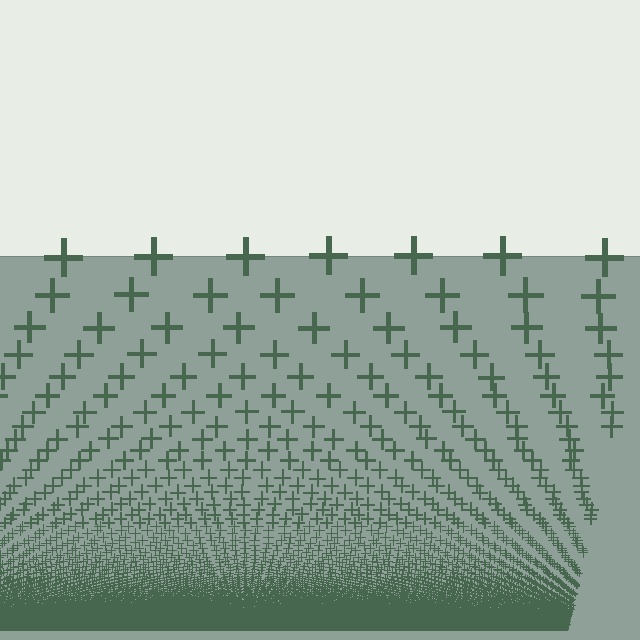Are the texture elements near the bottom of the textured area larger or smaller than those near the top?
Smaller. The gradient is inverted — elements near the bottom are smaller and denser.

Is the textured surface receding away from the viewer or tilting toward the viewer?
The surface appears to tilt toward the viewer. Texture elements get larger and sparser toward the top.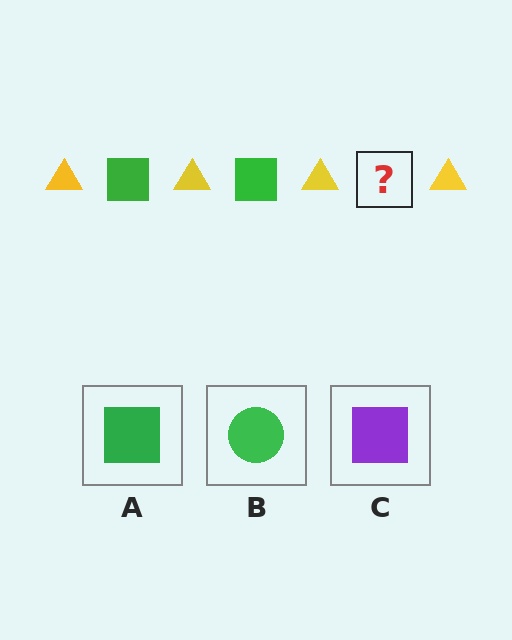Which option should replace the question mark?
Option A.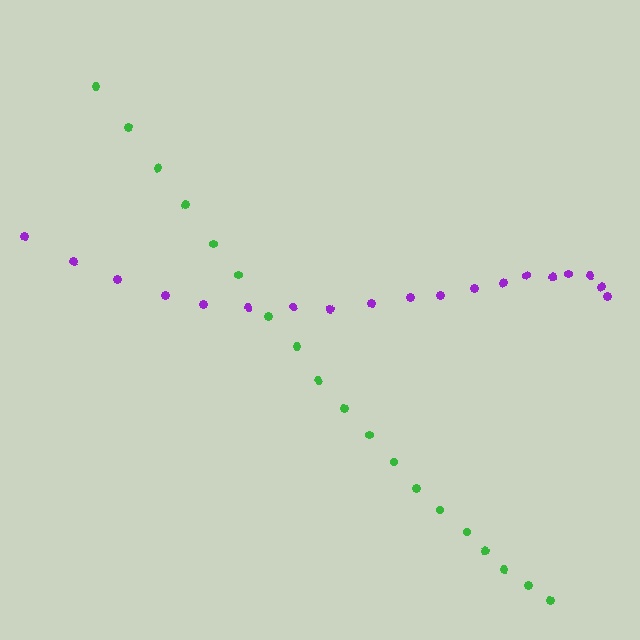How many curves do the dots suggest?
There are 2 distinct paths.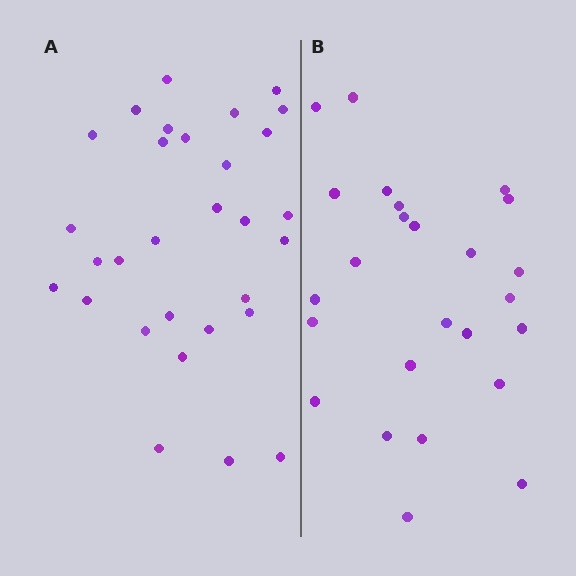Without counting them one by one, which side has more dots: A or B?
Region A (the left region) has more dots.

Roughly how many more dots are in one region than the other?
Region A has about 5 more dots than region B.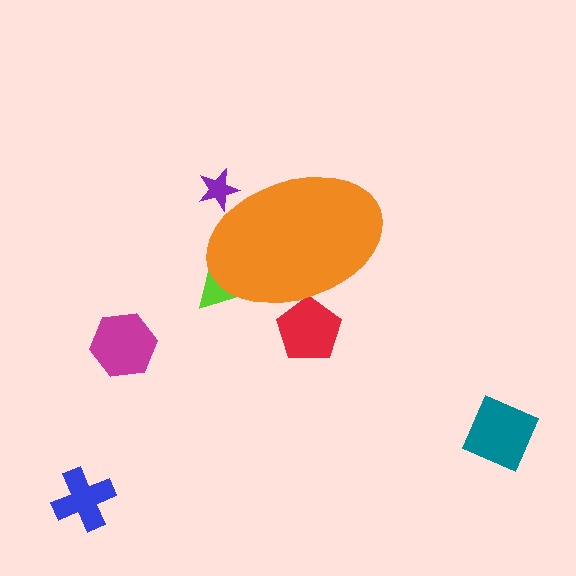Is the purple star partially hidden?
Yes, the purple star is partially hidden behind the orange ellipse.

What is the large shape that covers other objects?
An orange ellipse.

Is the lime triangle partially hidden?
Yes, the lime triangle is partially hidden behind the orange ellipse.